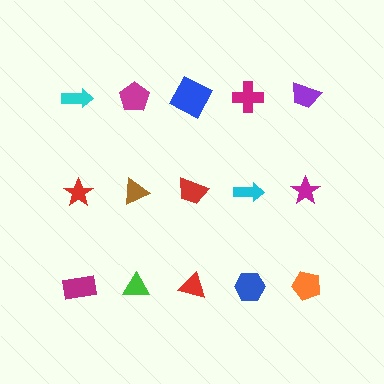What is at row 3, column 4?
A blue hexagon.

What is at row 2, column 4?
A cyan arrow.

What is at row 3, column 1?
A magenta rectangle.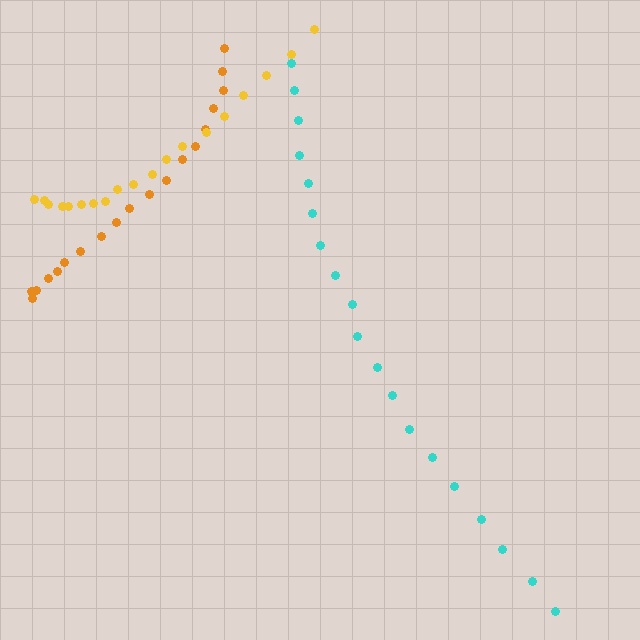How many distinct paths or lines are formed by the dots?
There are 3 distinct paths.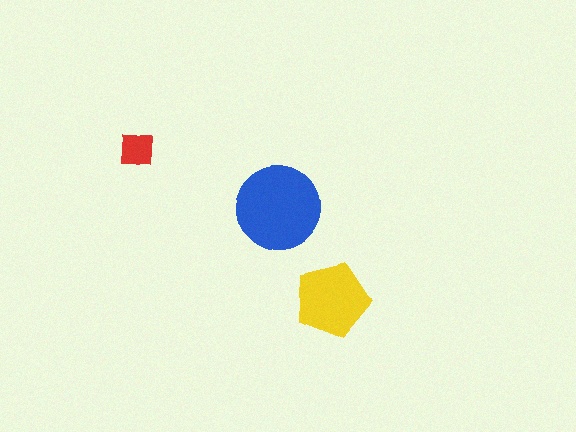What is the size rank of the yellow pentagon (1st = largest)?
2nd.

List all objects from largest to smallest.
The blue circle, the yellow pentagon, the red square.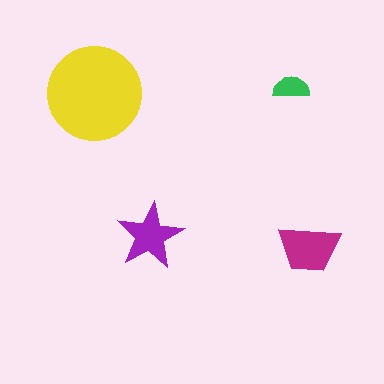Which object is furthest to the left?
The yellow circle is leftmost.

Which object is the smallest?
The green semicircle.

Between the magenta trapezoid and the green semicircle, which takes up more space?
The magenta trapezoid.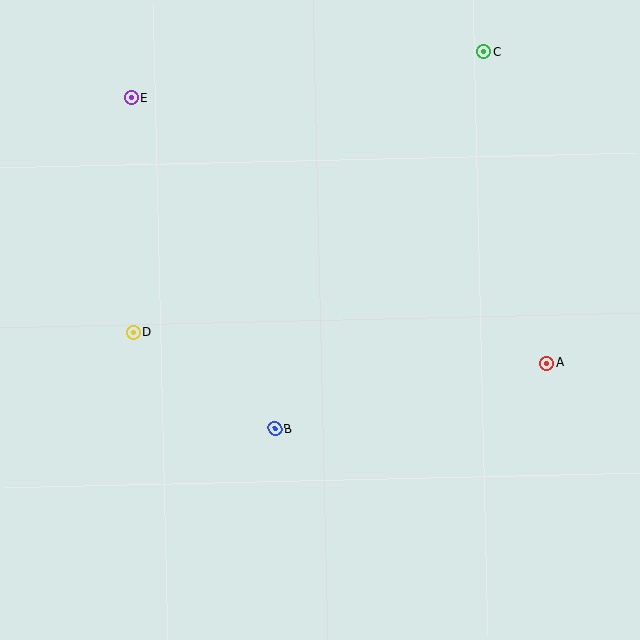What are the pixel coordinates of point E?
Point E is at (131, 98).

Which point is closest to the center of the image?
Point B at (275, 429) is closest to the center.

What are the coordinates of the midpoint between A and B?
The midpoint between A and B is at (411, 396).